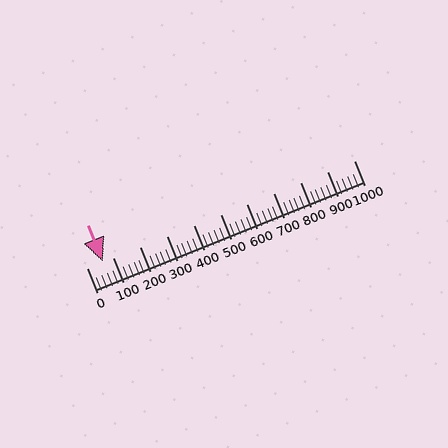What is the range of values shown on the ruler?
The ruler shows values from 0 to 1000.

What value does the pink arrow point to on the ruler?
The pink arrow points to approximately 60.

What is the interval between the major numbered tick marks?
The major tick marks are spaced 100 units apart.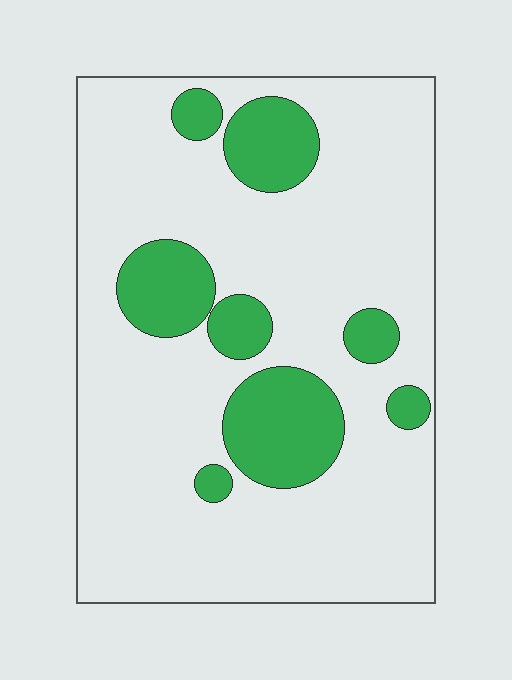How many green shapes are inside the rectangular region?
8.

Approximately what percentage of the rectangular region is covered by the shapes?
Approximately 20%.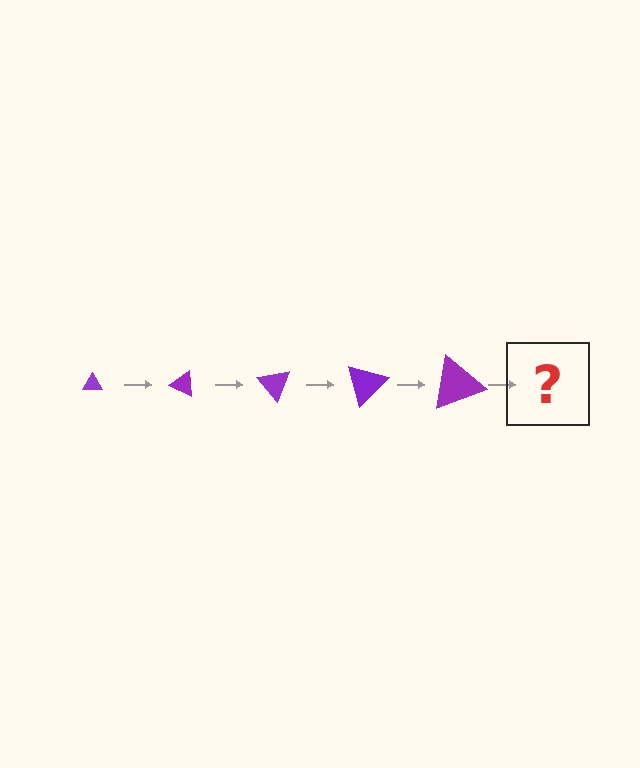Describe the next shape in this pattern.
It should be a triangle, larger than the previous one and rotated 125 degrees from the start.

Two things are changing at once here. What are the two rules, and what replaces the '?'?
The two rules are that the triangle grows larger each step and it rotates 25 degrees each step. The '?' should be a triangle, larger than the previous one and rotated 125 degrees from the start.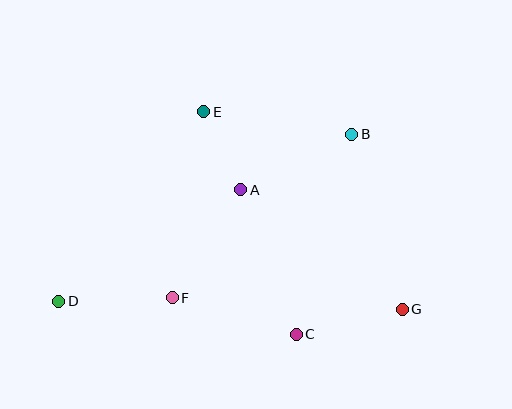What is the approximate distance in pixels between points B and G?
The distance between B and G is approximately 182 pixels.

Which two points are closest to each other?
Points A and E are closest to each other.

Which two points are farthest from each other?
Points D and G are farthest from each other.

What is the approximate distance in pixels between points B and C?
The distance between B and C is approximately 207 pixels.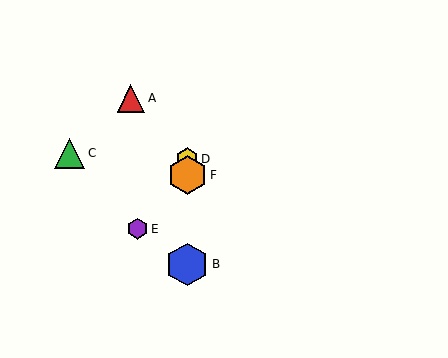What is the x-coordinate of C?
Object C is at x≈69.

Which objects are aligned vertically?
Objects B, D, F are aligned vertically.